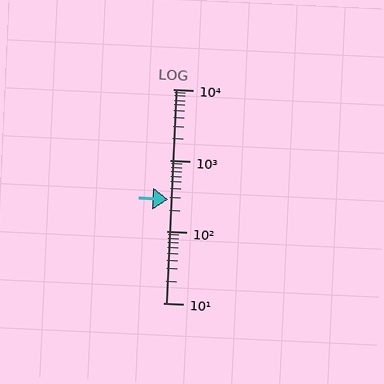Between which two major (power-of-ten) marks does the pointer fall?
The pointer is between 100 and 1000.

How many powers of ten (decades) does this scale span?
The scale spans 3 decades, from 10 to 10000.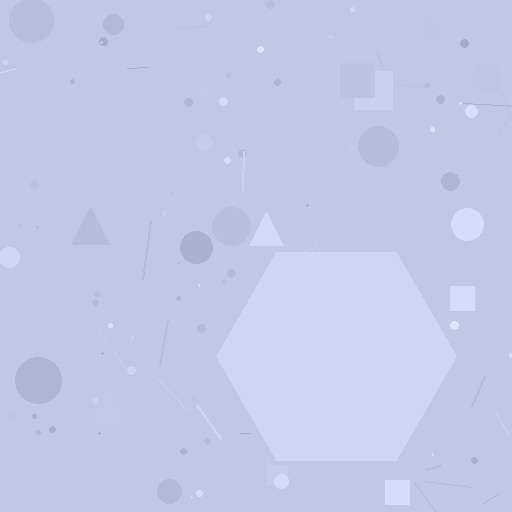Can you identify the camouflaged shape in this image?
The camouflaged shape is a hexagon.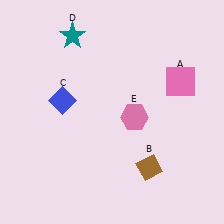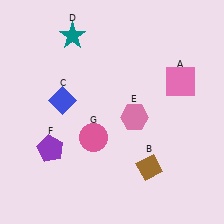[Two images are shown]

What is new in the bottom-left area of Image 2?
A pink circle (G) was added in the bottom-left area of Image 2.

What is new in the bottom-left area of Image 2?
A purple pentagon (F) was added in the bottom-left area of Image 2.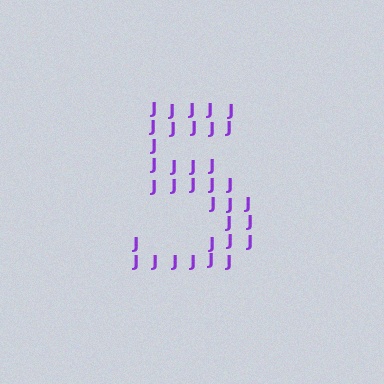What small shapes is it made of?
It is made of small letter J's.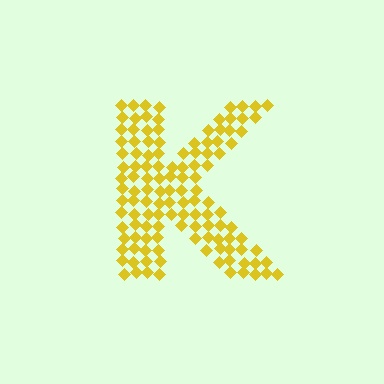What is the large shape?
The large shape is the letter K.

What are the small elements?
The small elements are diamonds.